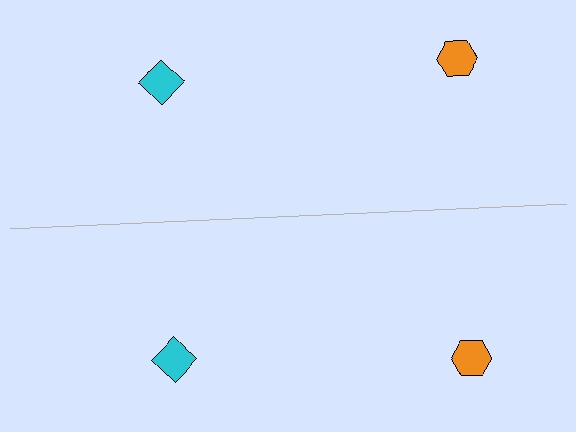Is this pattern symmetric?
Yes, this pattern has bilateral (reflection) symmetry.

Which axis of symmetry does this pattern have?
The pattern has a horizontal axis of symmetry running through the center of the image.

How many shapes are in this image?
There are 4 shapes in this image.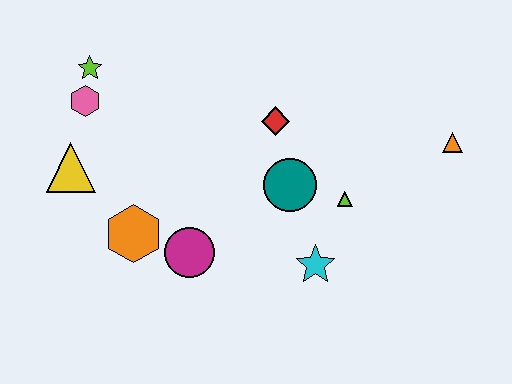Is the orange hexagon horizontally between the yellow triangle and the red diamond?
Yes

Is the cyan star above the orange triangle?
No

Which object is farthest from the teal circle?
The lime star is farthest from the teal circle.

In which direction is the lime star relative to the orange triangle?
The lime star is to the left of the orange triangle.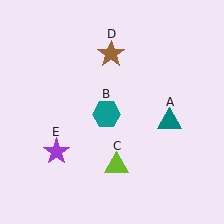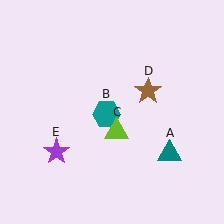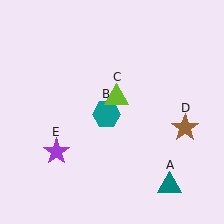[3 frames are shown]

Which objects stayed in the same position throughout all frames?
Teal hexagon (object B) and purple star (object E) remained stationary.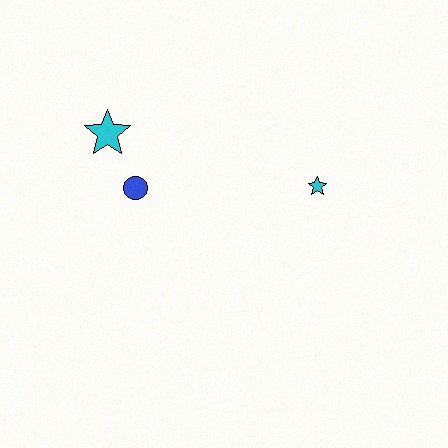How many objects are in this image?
There are 3 objects.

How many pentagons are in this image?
There are no pentagons.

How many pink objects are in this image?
There are no pink objects.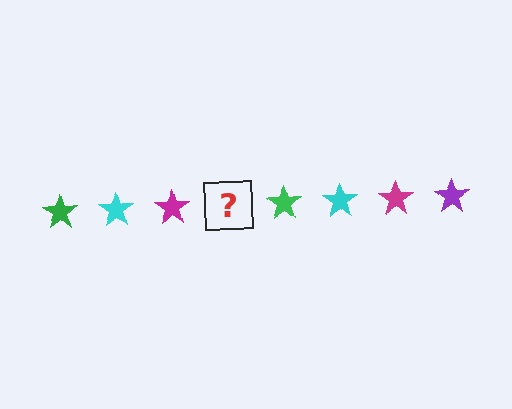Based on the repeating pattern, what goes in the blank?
The blank should be a purple star.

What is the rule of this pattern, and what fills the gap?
The rule is that the pattern cycles through green, cyan, magenta, purple stars. The gap should be filled with a purple star.